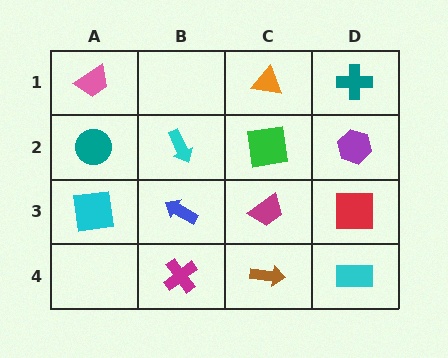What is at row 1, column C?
An orange triangle.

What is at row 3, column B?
A blue arrow.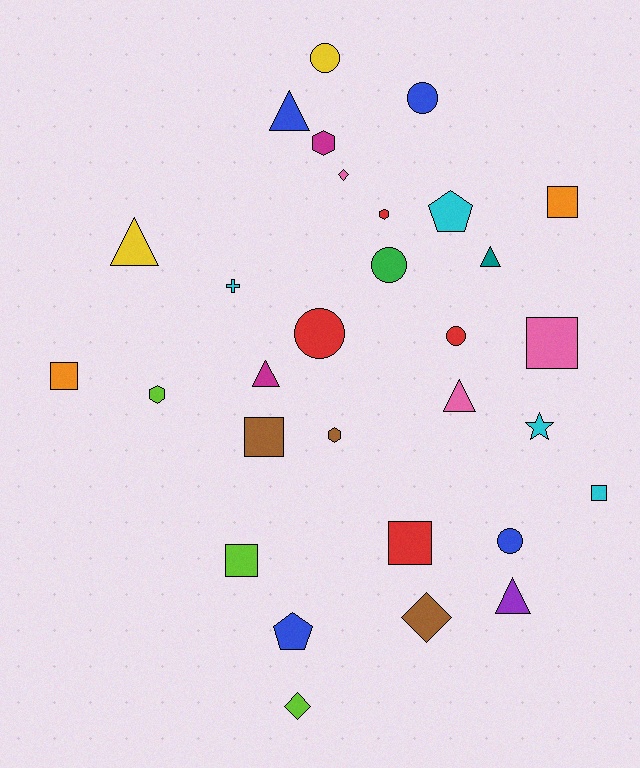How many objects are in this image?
There are 30 objects.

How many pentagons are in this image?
There are 2 pentagons.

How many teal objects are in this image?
There is 1 teal object.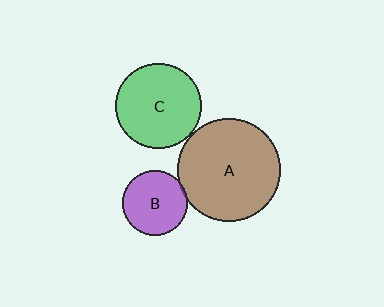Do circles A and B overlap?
Yes.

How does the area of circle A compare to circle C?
Approximately 1.5 times.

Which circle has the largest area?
Circle A (brown).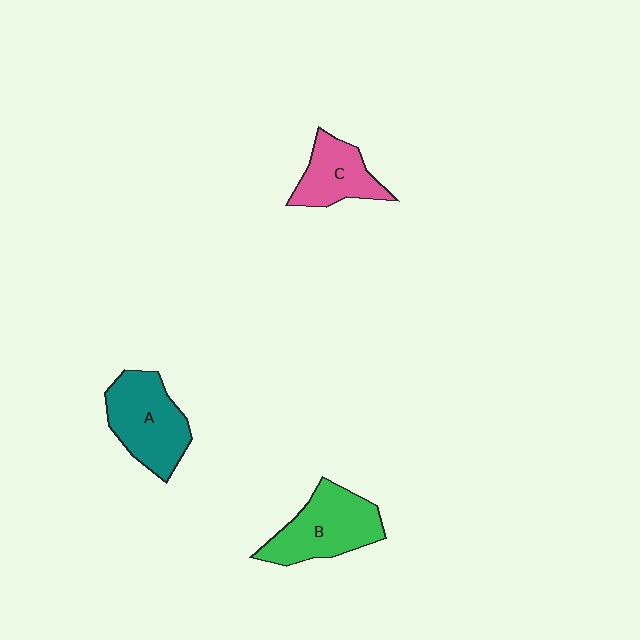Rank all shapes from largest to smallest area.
From largest to smallest: A (teal), B (green), C (pink).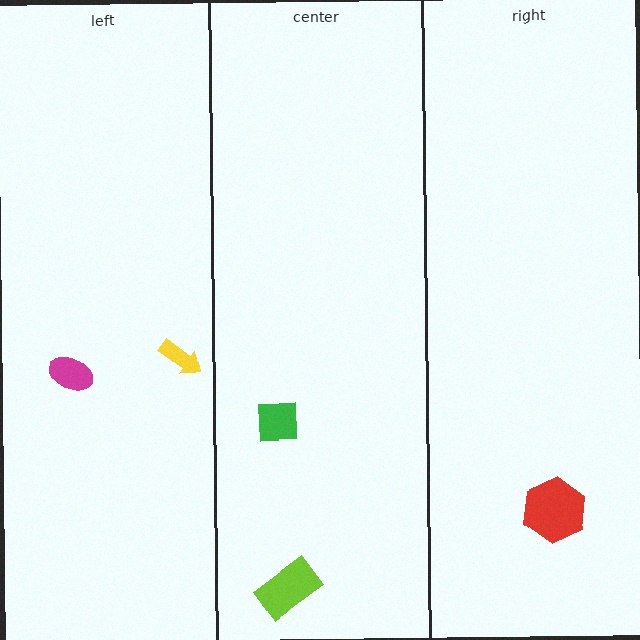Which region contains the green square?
The center region.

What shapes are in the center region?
The green square, the lime rectangle.